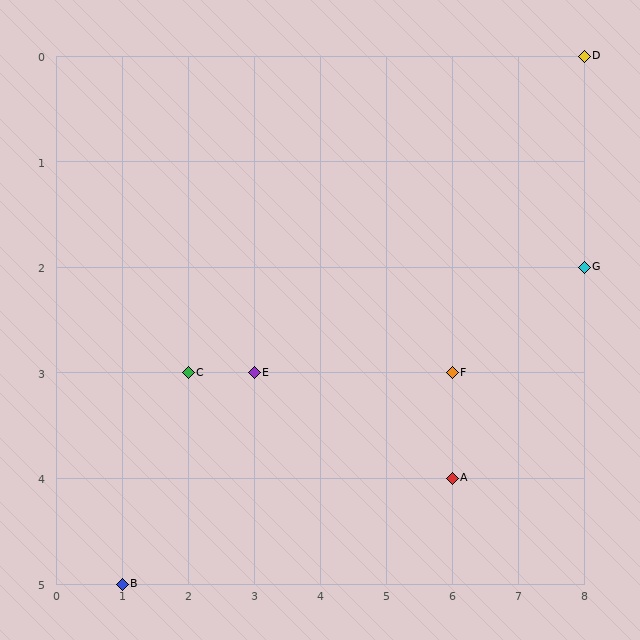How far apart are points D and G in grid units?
Points D and G are 2 rows apart.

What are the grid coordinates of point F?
Point F is at grid coordinates (6, 3).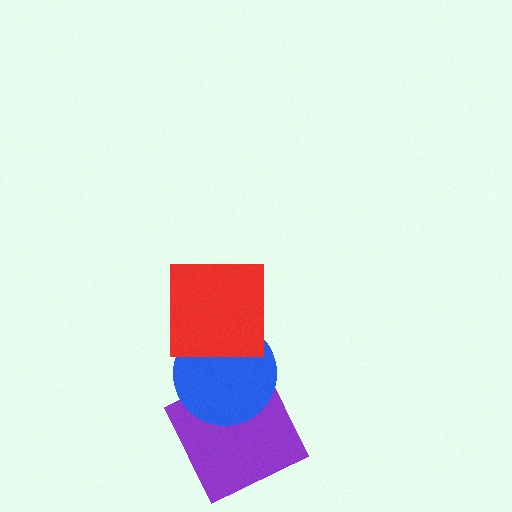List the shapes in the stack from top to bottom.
From top to bottom: the red square, the blue circle, the purple square.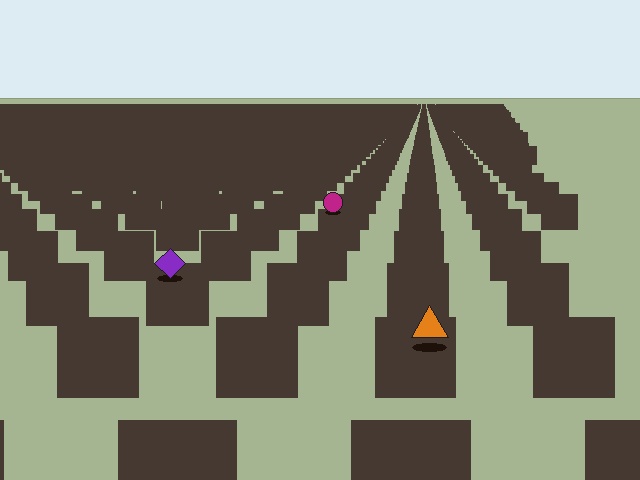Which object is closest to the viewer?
The orange triangle is closest. The texture marks near it are larger and more spread out.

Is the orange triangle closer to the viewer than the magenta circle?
Yes. The orange triangle is closer — you can tell from the texture gradient: the ground texture is coarser near it.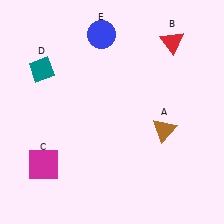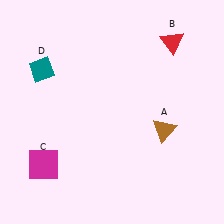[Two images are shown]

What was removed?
The blue circle (E) was removed in Image 2.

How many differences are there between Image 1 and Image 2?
There is 1 difference between the two images.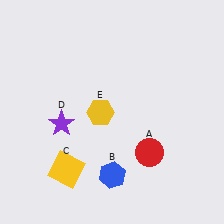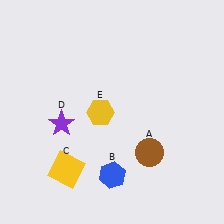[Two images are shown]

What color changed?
The circle (A) changed from red in Image 1 to brown in Image 2.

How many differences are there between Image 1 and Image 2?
There is 1 difference between the two images.